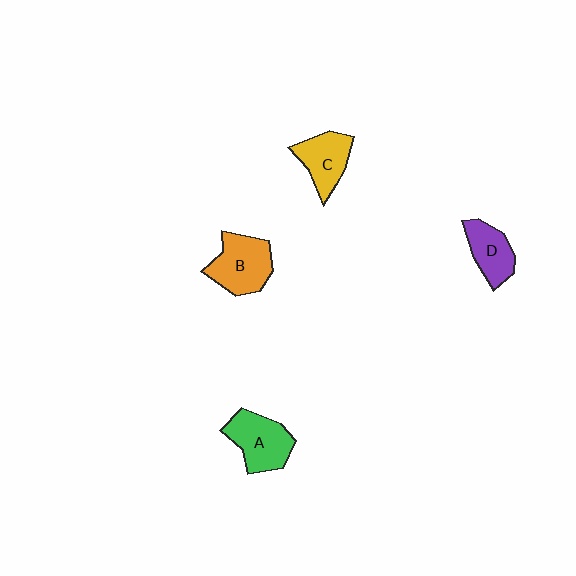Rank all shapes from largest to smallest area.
From largest to smallest: B (orange), A (green), C (yellow), D (purple).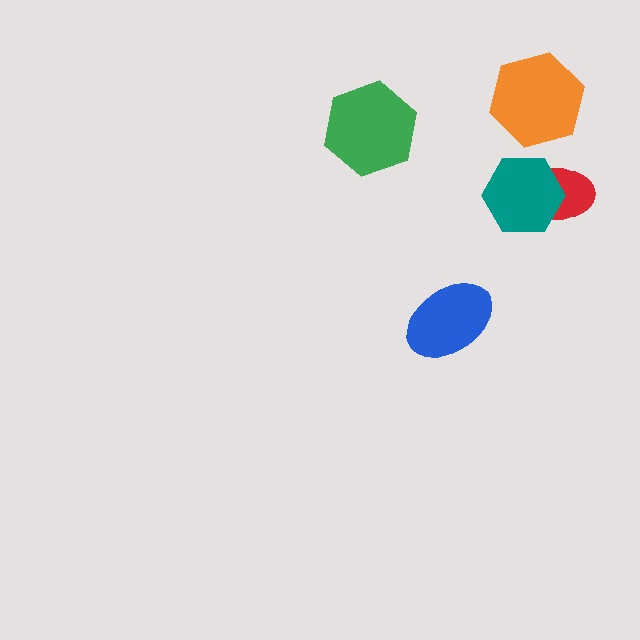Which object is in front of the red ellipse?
The teal hexagon is in front of the red ellipse.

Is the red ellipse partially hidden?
Yes, it is partially covered by another shape.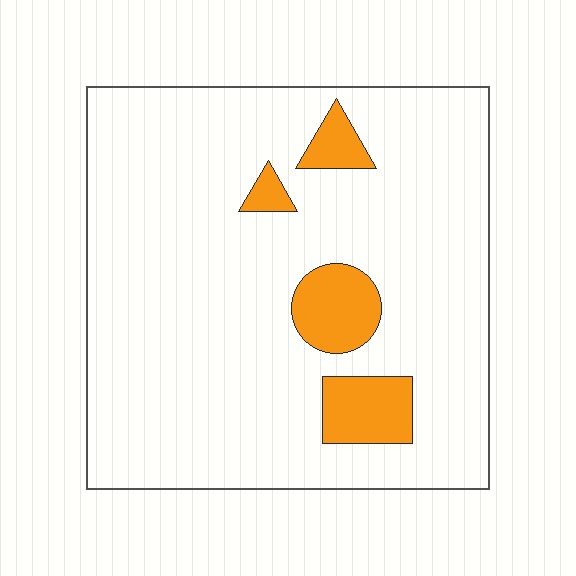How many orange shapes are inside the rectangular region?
4.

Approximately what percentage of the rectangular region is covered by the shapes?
Approximately 10%.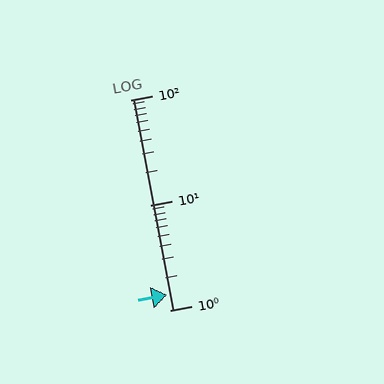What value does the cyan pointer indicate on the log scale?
The pointer indicates approximately 1.4.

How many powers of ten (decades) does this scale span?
The scale spans 2 decades, from 1 to 100.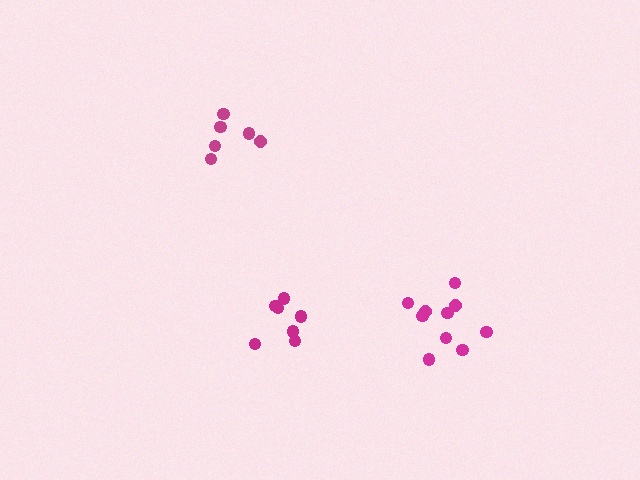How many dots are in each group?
Group 1: 7 dots, Group 2: 10 dots, Group 3: 6 dots (23 total).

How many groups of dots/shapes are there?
There are 3 groups.